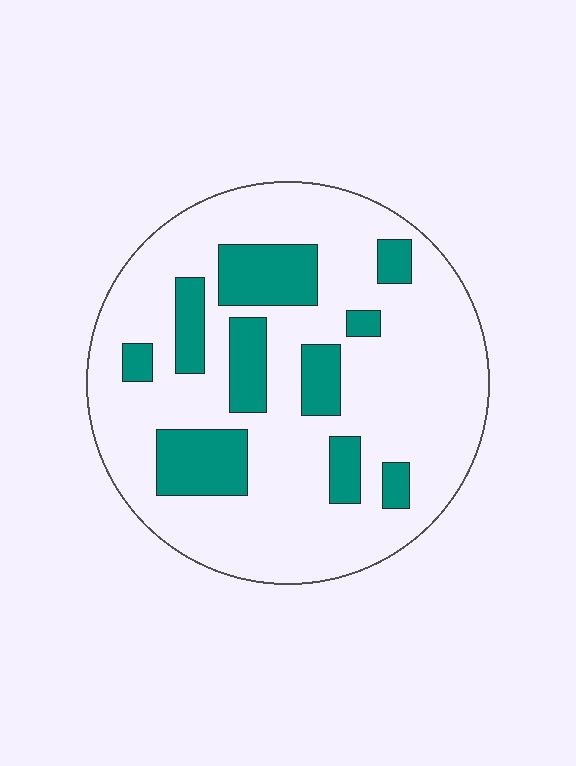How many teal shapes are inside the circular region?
10.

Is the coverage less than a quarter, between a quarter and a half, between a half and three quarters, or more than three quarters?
Less than a quarter.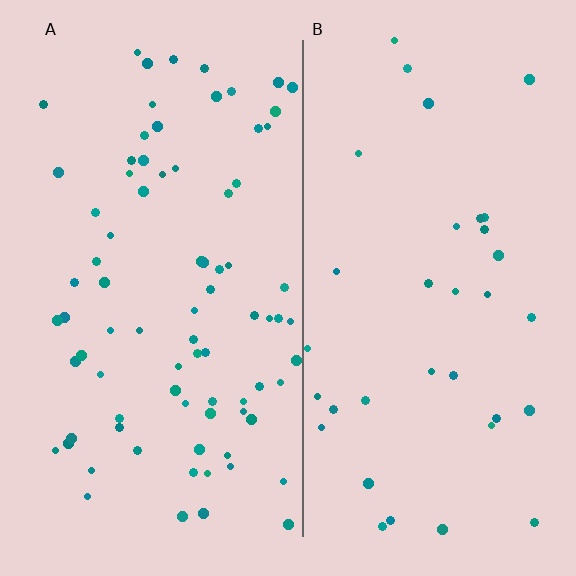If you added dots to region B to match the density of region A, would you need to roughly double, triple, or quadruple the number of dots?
Approximately double.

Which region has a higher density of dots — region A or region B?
A (the left).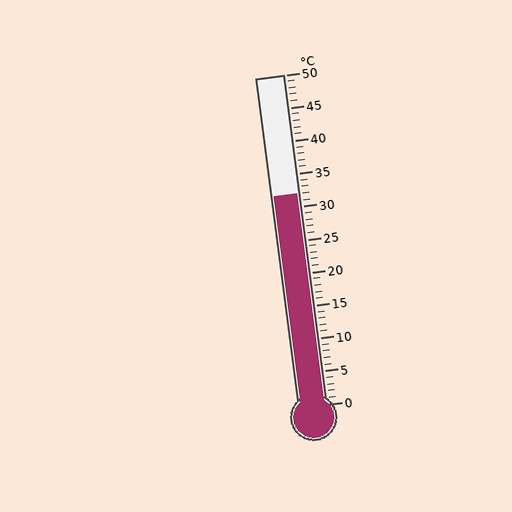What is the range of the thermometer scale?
The thermometer scale ranges from 0°C to 50°C.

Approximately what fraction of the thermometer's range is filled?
The thermometer is filled to approximately 65% of its range.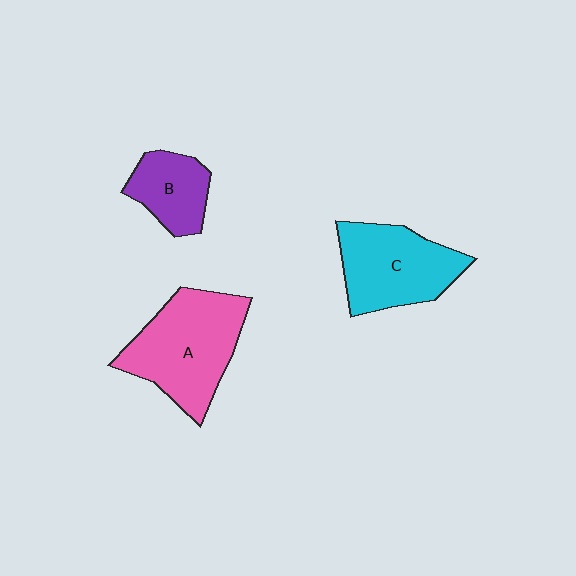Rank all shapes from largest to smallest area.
From largest to smallest: A (pink), C (cyan), B (purple).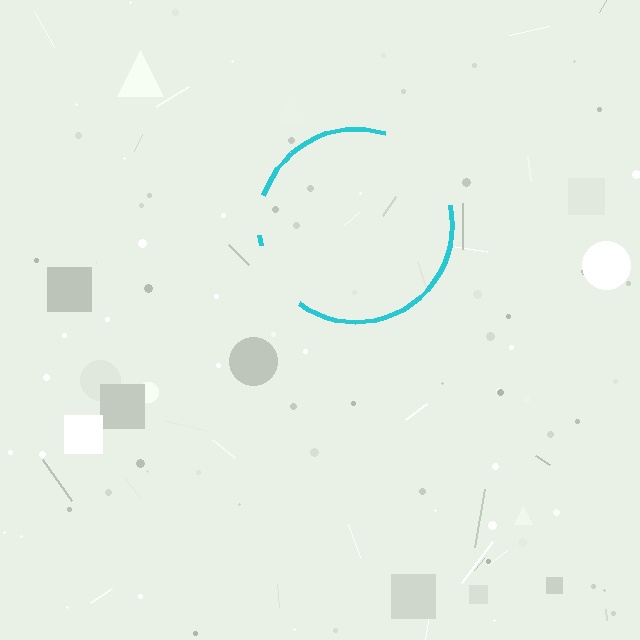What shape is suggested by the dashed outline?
The dashed outline suggests a circle.